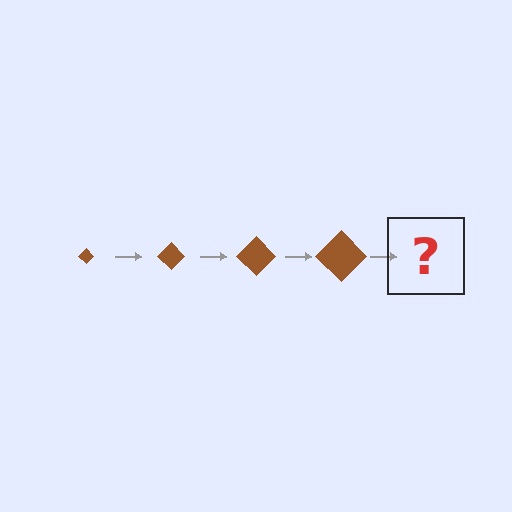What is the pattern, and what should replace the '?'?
The pattern is that the diamond gets progressively larger each step. The '?' should be a brown diamond, larger than the previous one.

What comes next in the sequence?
The next element should be a brown diamond, larger than the previous one.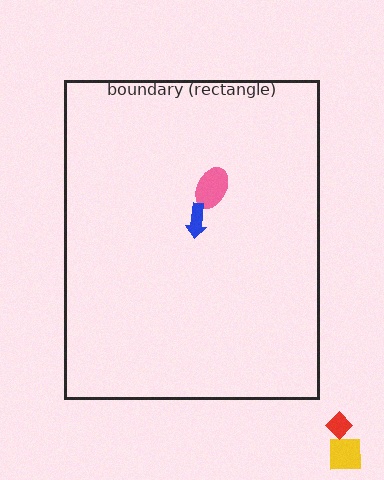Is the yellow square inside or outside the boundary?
Outside.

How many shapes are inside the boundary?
2 inside, 2 outside.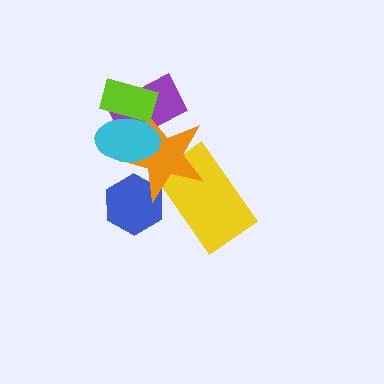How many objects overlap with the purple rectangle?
3 objects overlap with the purple rectangle.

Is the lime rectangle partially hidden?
Yes, it is partially covered by another shape.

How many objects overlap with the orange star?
5 objects overlap with the orange star.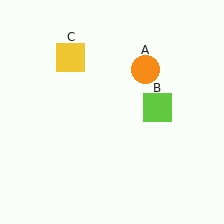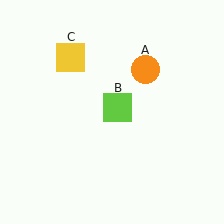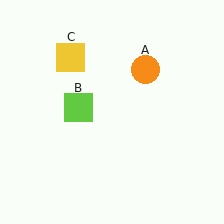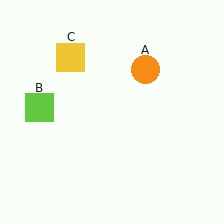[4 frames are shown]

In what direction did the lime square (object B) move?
The lime square (object B) moved left.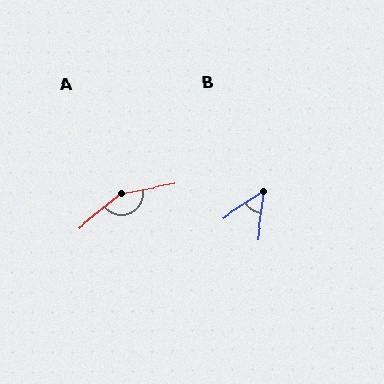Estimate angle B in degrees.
Approximately 49 degrees.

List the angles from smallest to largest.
B (49°), A (151°).